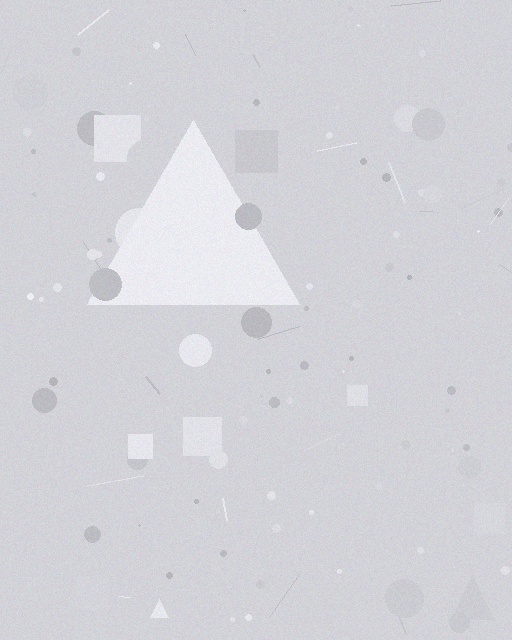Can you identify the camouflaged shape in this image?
The camouflaged shape is a triangle.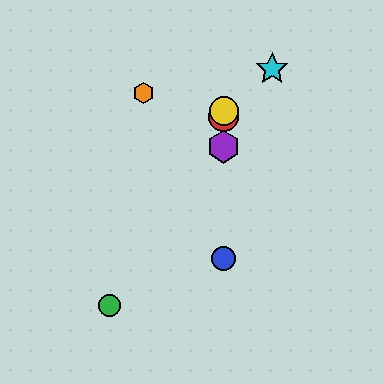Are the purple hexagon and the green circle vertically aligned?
No, the purple hexagon is at x≈224 and the green circle is at x≈109.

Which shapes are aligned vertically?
The red circle, the blue circle, the yellow circle, the purple hexagon are aligned vertically.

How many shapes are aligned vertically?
4 shapes (the red circle, the blue circle, the yellow circle, the purple hexagon) are aligned vertically.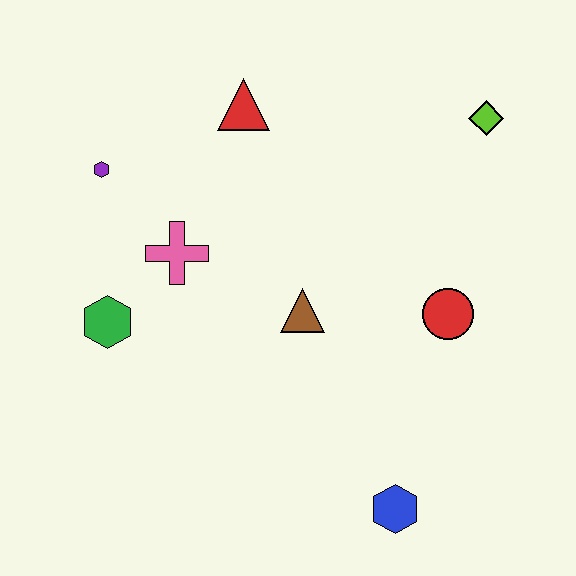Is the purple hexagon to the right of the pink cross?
No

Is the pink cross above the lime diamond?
No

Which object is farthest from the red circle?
The purple hexagon is farthest from the red circle.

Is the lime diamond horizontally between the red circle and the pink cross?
No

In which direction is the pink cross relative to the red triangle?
The pink cross is below the red triangle.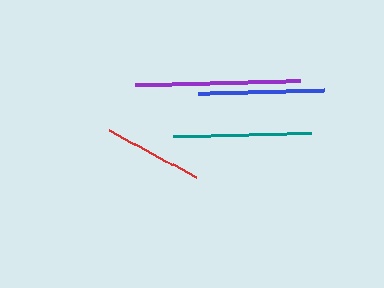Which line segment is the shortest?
The red line is the shortest at approximately 100 pixels.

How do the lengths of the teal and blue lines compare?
The teal and blue lines are approximately the same length.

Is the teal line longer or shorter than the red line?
The teal line is longer than the red line.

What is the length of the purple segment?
The purple segment is approximately 165 pixels long.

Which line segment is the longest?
The purple line is the longest at approximately 165 pixels.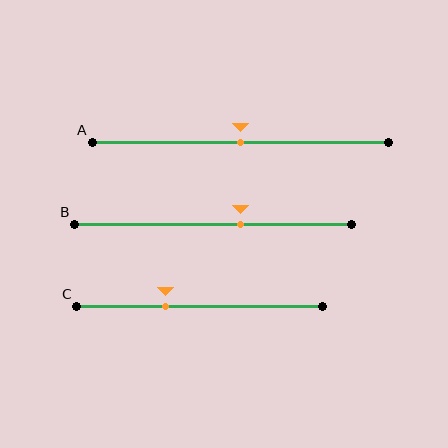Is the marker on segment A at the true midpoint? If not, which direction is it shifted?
Yes, the marker on segment A is at the true midpoint.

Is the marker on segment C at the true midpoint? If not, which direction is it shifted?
No, the marker on segment C is shifted to the left by about 14% of the segment length.